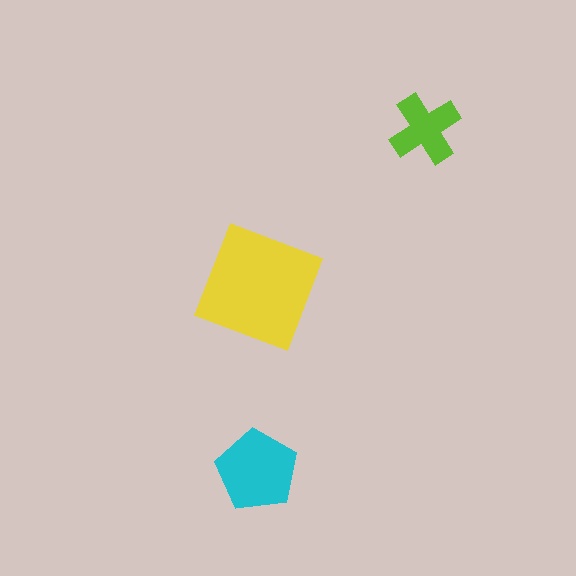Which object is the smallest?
The lime cross.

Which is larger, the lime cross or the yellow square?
The yellow square.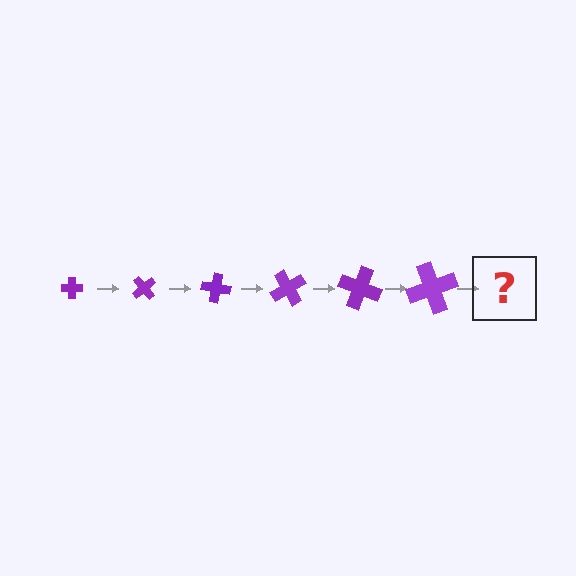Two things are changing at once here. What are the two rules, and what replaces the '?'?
The two rules are that the cross grows larger each step and it rotates 50 degrees each step. The '?' should be a cross, larger than the previous one and rotated 300 degrees from the start.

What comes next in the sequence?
The next element should be a cross, larger than the previous one and rotated 300 degrees from the start.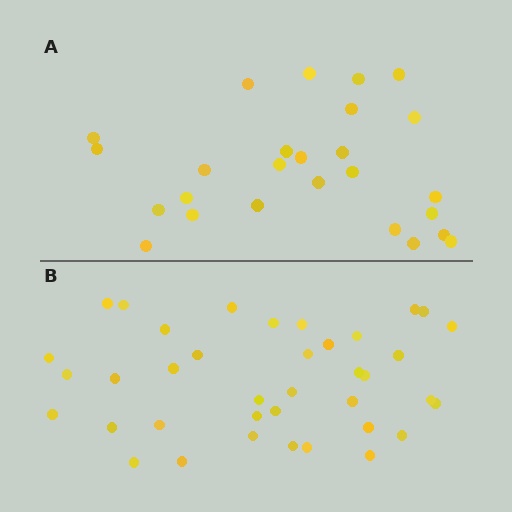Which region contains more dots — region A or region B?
Region B (the bottom region) has more dots.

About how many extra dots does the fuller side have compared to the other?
Region B has roughly 12 or so more dots than region A.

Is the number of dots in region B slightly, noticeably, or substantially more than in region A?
Region B has substantially more. The ratio is roughly 1.5 to 1.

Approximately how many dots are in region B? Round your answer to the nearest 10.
About 40 dots. (The exact count is 38, which rounds to 40.)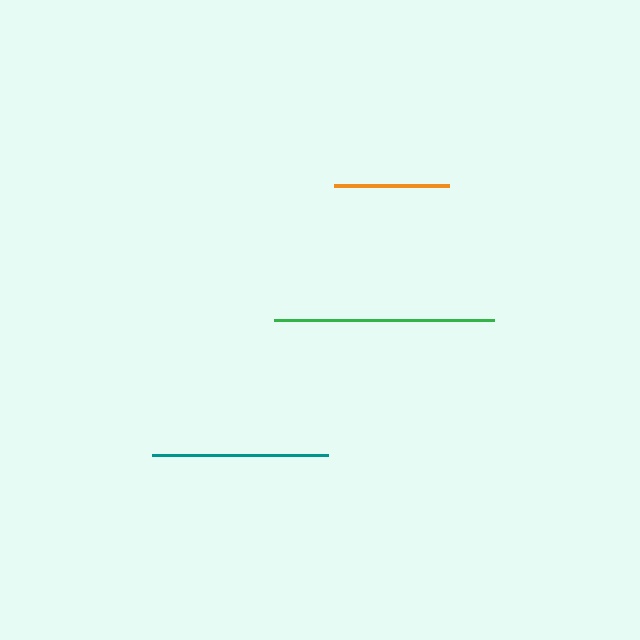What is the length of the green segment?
The green segment is approximately 219 pixels long.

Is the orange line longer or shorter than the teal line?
The teal line is longer than the orange line.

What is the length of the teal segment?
The teal segment is approximately 175 pixels long.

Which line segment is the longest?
The green line is the longest at approximately 219 pixels.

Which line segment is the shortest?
The orange line is the shortest at approximately 116 pixels.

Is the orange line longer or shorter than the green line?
The green line is longer than the orange line.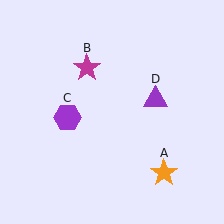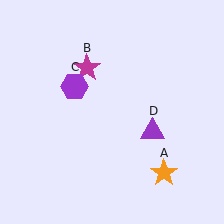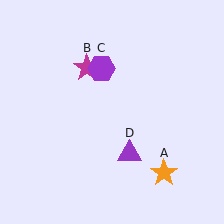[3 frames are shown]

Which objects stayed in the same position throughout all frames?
Orange star (object A) and magenta star (object B) remained stationary.